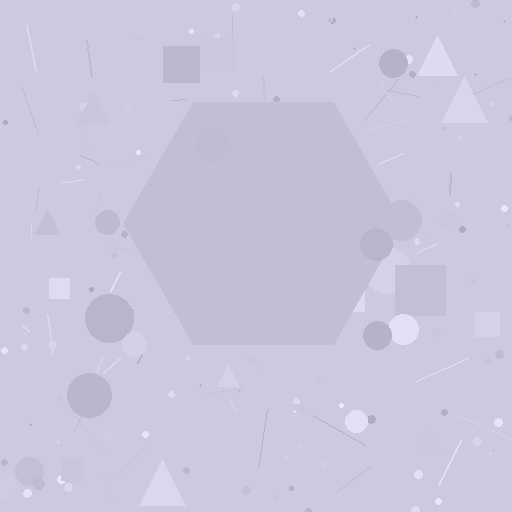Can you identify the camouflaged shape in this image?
The camouflaged shape is a hexagon.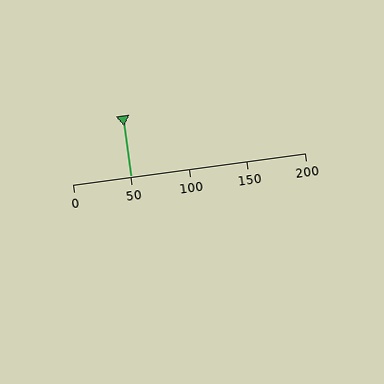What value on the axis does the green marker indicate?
The marker indicates approximately 50.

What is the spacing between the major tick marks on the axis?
The major ticks are spaced 50 apart.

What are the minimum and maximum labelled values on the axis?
The axis runs from 0 to 200.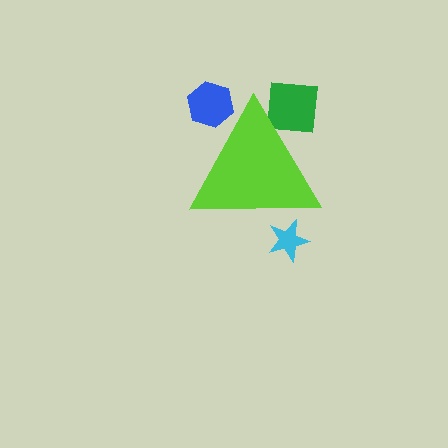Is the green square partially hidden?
Yes, the green square is partially hidden behind the lime triangle.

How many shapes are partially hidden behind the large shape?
3 shapes are partially hidden.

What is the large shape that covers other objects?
A lime triangle.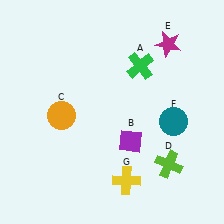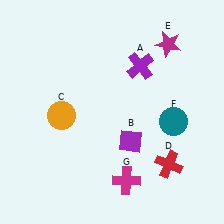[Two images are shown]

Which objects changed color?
A changed from green to purple. D changed from lime to red. G changed from yellow to magenta.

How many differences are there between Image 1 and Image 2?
There are 3 differences between the two images.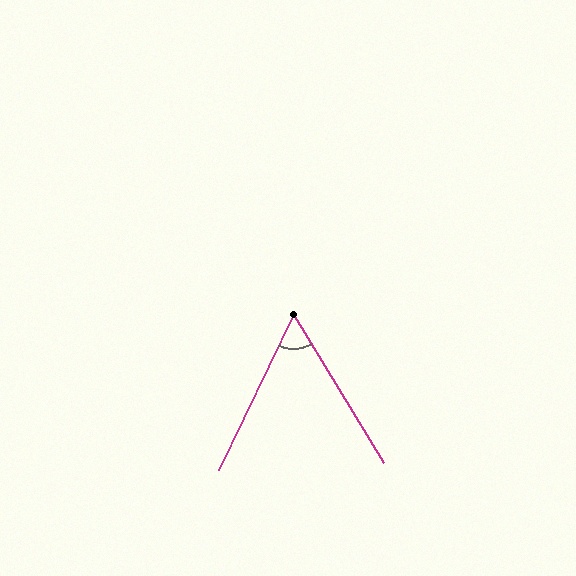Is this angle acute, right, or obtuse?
It is acute.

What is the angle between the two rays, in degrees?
Approximately 57 degrees.